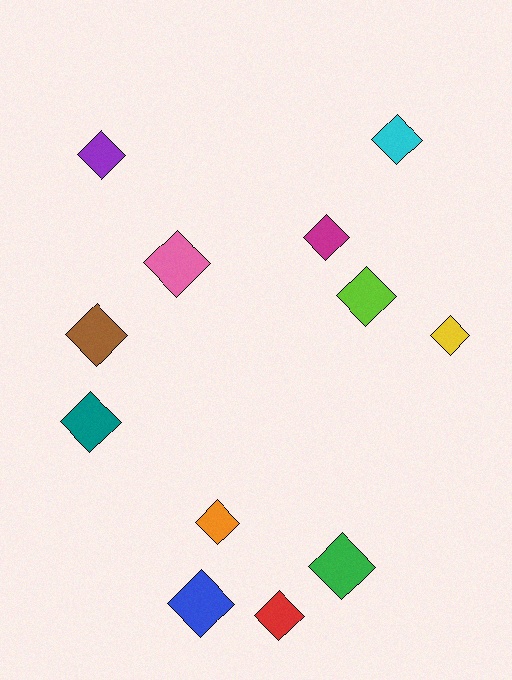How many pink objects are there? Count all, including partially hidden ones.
There is 1 pink object.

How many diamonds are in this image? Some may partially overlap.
There are 12 diamonds.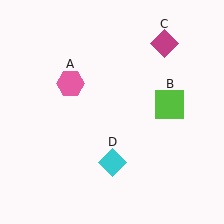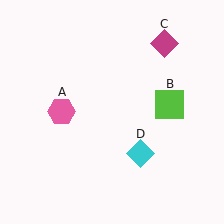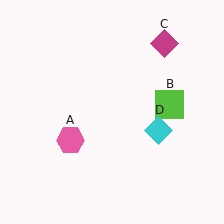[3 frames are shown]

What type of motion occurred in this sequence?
The pink hexagon (object A), cyan diamond (object D) rotated counterclockwise around the center of the scene.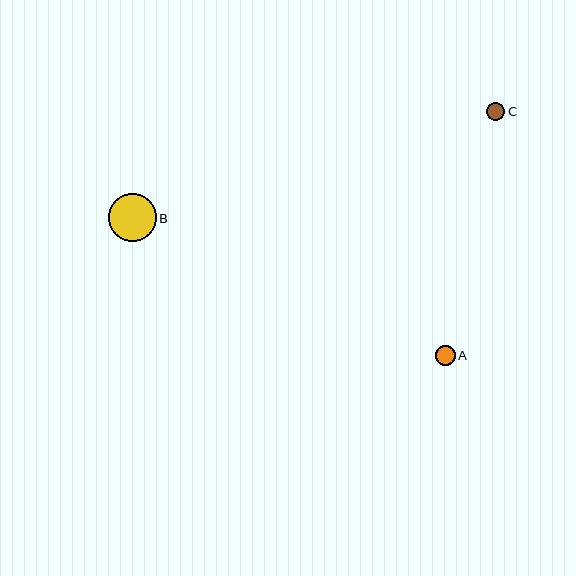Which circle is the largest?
Circle B is the largest with a size of approximately 48 pixels.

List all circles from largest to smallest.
From largest to smallest: B, A, C.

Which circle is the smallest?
Circle C is the smallest with a size of approximately 18 pixels.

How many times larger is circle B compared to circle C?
Circle B is approximately 2.7 times the size of circle C.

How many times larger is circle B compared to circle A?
Circle B is approximately 2.4 times the size of circle A.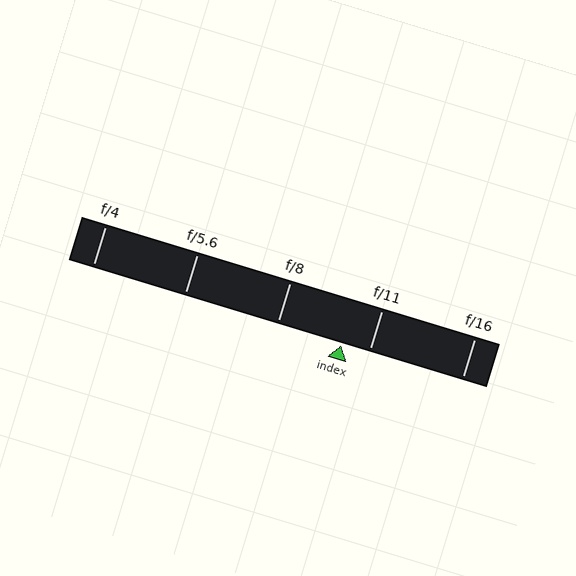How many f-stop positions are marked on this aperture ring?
There are 5 f-stop positions marked.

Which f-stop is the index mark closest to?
The index mark is closest to f/11.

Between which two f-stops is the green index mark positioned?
The index mark is between f/8 and f/11.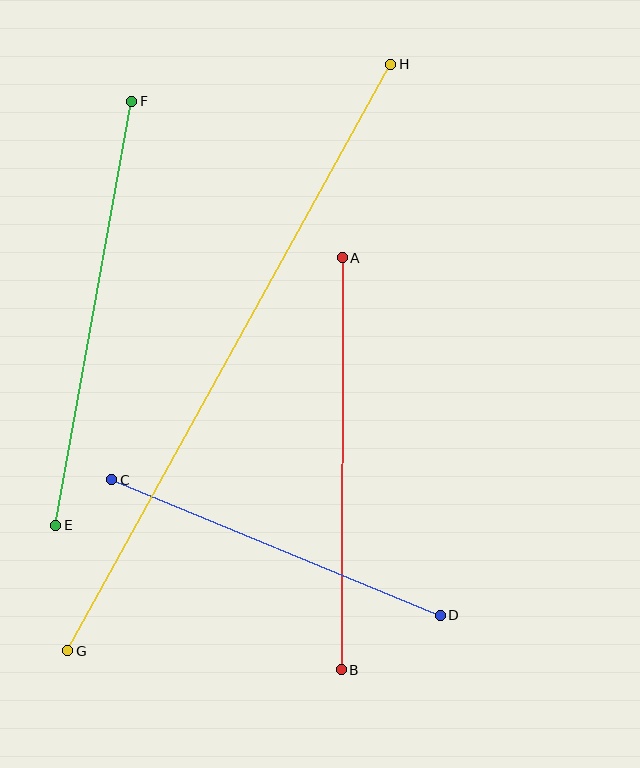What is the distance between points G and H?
The distance is approximately 670 pixels.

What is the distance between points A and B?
The distance is approximately 412 pixels.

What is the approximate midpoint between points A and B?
The midpoint is at approximately (342, 464) pixels.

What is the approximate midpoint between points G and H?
The midpoint is at approximately (229, 358) pixels.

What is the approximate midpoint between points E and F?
The midpoint is at approximately (94, 313) pixels.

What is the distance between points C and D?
The distance is approximately 356 pixels.